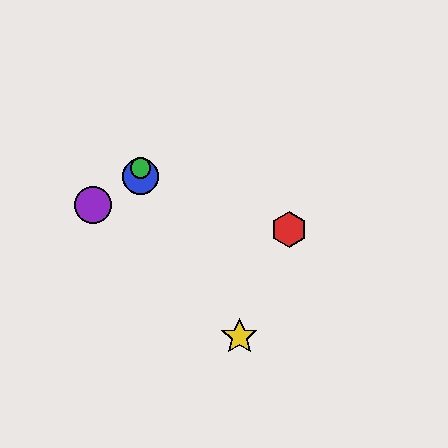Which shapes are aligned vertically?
The blue circle, the green circle are aligned vertically.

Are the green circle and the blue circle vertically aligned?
Yes, both are at x≈141.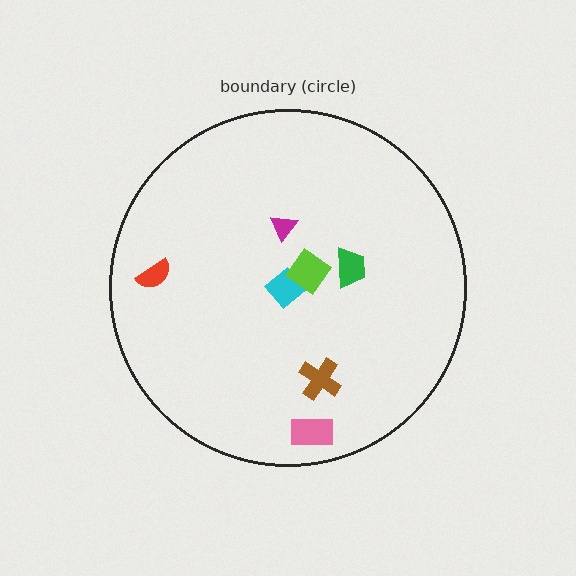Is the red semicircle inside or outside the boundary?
Inside.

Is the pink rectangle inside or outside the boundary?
Inside.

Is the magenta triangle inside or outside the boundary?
Inside.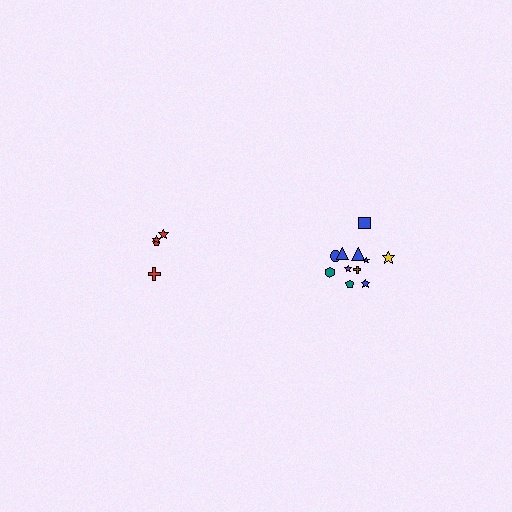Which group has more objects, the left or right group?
The right group.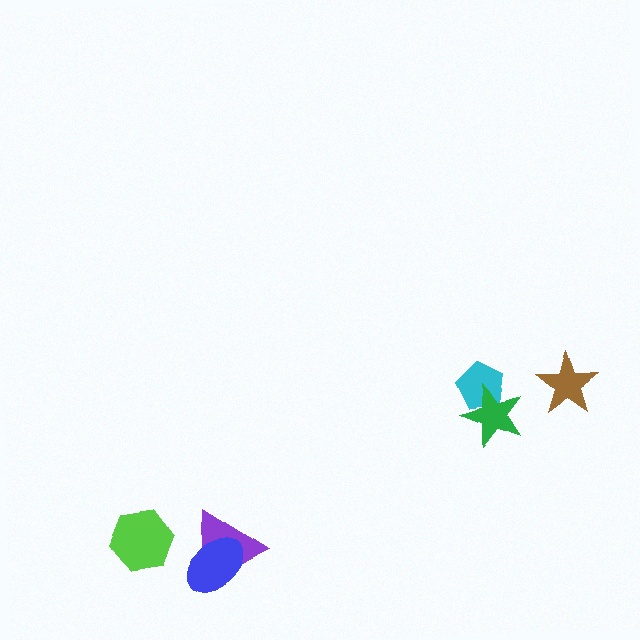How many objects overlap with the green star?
1 object overlaps with the green star.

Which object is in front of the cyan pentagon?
The green star is in front of the cyan pentagon.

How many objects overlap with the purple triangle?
1 object overlaps with the purple triangle.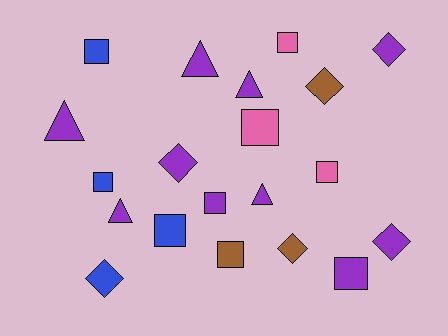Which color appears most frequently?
Purple, with 10 objects.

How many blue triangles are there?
There are no blue triangles.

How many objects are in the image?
There are 20 objects.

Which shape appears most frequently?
Square, with 9 objects.